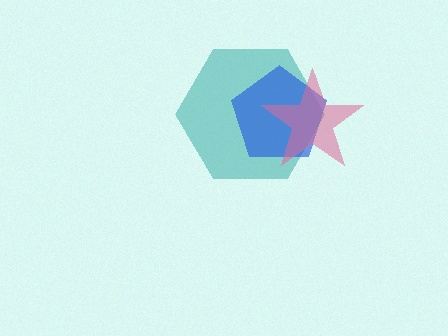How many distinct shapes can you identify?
There are 3 distinct shapes: a teal hexagon, a blue pentagon, a pink star.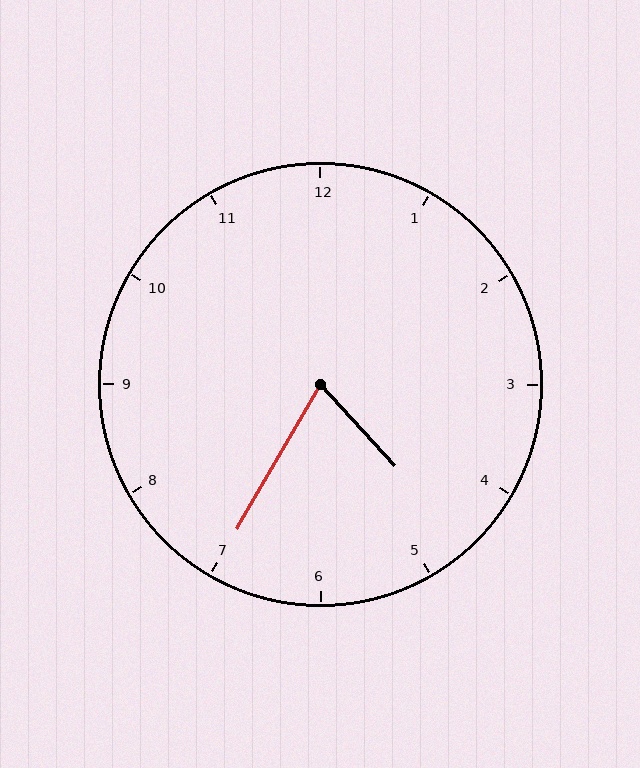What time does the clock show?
4:35.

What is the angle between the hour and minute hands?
Approximately 72 degrees.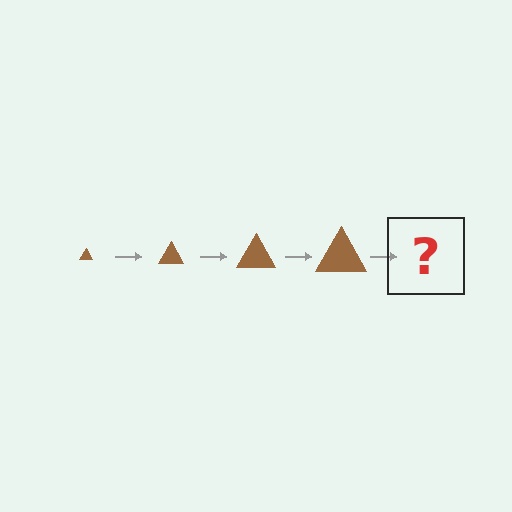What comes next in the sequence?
The next element should be a brown triangle, larger than the previous one.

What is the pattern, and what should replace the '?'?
The pattern is that the triangle gets progressively larger each step. The '?' should be a brown triangle, larger than the previous one.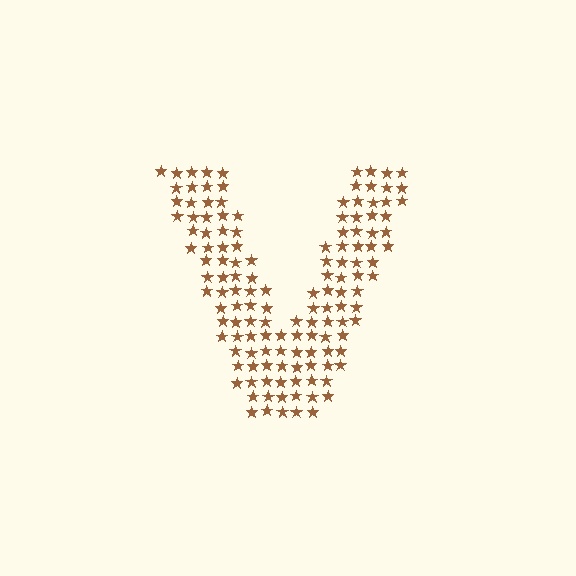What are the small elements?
The small elements are stars.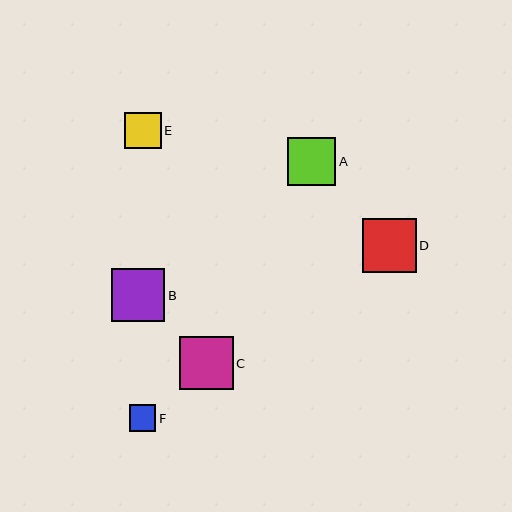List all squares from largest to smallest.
From largest to smallest: D, C, B, A, E, F.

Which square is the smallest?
Square F is the smallest with a size of approximately 26 pixels.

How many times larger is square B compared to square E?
Square B is approximately 1.4 times the size of square E.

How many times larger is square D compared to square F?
Square D is approximately 2.0 times the size of square F.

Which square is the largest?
Square D is the largest with a size of approximately 54 pixels.